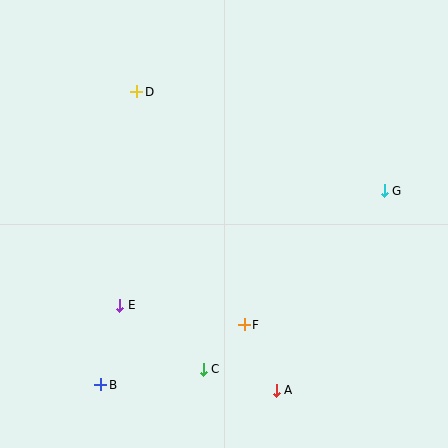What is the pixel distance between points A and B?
The distance between A and B is 176 pixels.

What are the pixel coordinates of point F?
Point F is at (244, 325).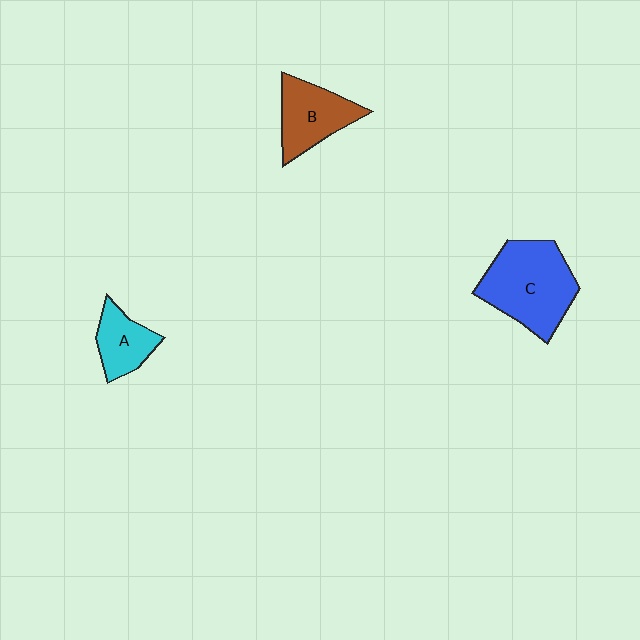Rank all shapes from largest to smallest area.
From largest to smallest: C (blue), B (brown), A (cyan).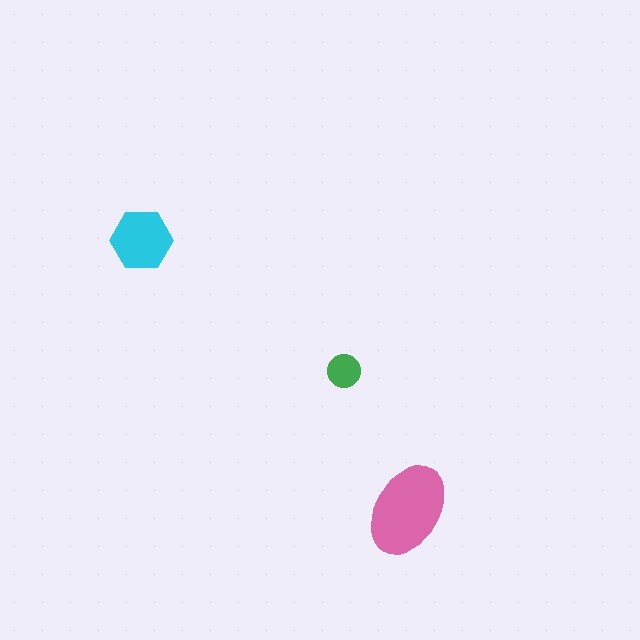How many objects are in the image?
There are 3 objects in the image.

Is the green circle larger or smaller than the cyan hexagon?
Smaller.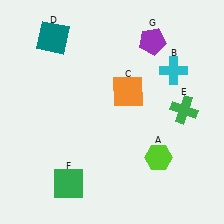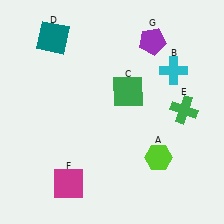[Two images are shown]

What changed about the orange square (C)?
In Image 1, C is orange. In Image 2, it changed to green.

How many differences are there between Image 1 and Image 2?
There are 2 differences between the two images.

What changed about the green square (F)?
In Image 1, F is green. In Image 2, it changed to magenta.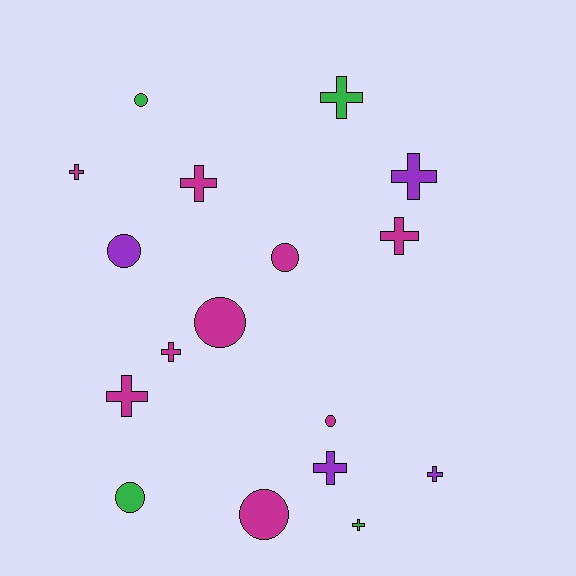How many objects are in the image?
There are 17 objects.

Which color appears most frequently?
Magenta, with 9 objects.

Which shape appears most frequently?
Cross, with 10 objects.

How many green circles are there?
There are 2 green circles.